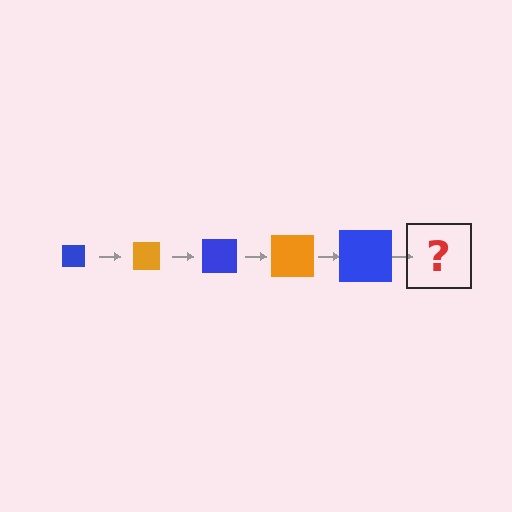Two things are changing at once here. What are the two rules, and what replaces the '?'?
The two rules are that the square grows larger each step and the color cycles through blue and orange. The '?' should be an orange square, larger than the previous one.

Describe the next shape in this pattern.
It should be an orange square, larger than the previous one.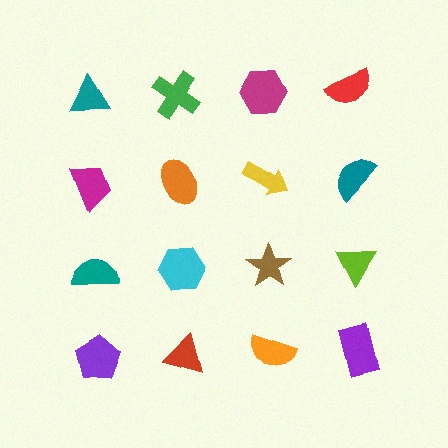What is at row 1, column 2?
A green cross.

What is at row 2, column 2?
An orange ellipse.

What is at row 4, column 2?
A red triangle.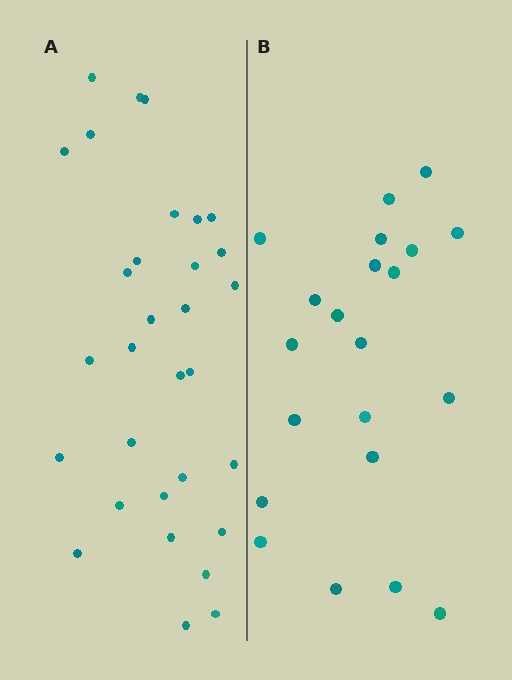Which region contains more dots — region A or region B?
Region A (the left region) has more dots.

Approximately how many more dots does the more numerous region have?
Region A has roughly 10 or so more dots than region B.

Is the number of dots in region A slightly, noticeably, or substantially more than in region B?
Region A has substantially more. The ratio is roughly 1.5 to 1.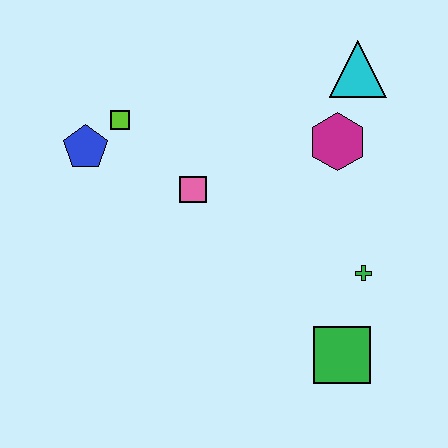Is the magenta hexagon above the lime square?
No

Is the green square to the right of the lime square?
Yes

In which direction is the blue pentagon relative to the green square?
The blue pentagon is to the left of the green square.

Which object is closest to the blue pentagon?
The lime square is closest to the blue pentagon.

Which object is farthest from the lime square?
The green square is farthest from the lime square.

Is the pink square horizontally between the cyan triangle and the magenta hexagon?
No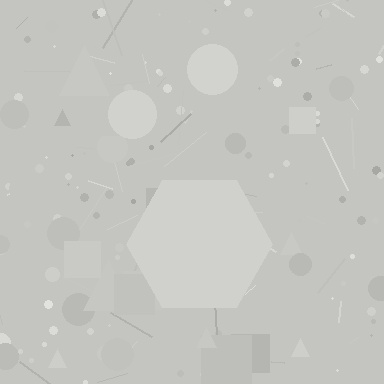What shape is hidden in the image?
A hexagon is hidden in the image.